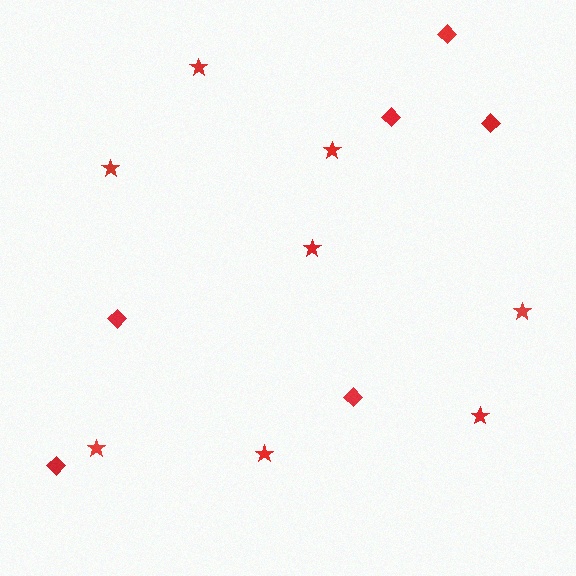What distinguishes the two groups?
There are 2 groups: one group of diamonds (6) and one group of stars (8).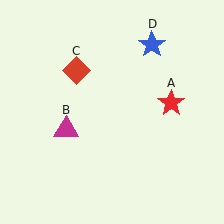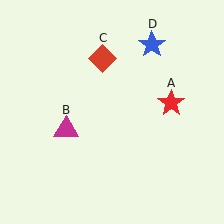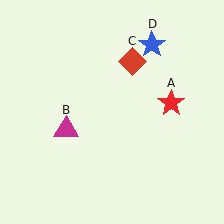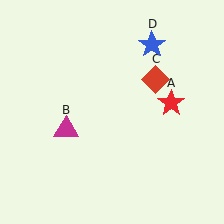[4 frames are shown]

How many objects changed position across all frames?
1 object changed position: red diamond (object C).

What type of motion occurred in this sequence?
The red diamond (object C) rotated clockwise around the center of the scene.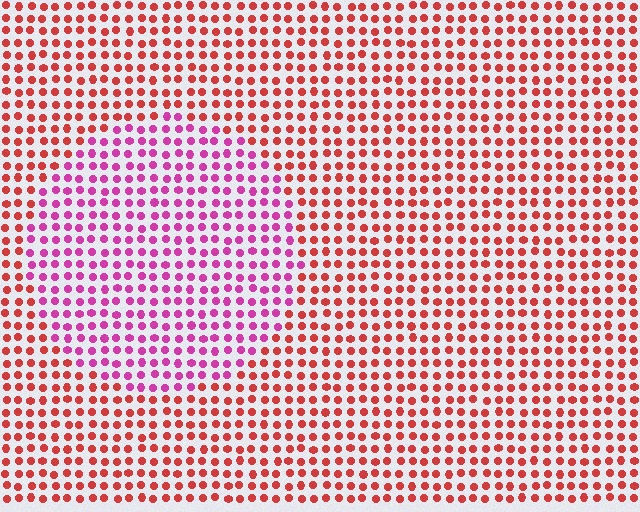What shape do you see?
I see a circle.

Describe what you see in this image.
The image is filled with small red elements in a uniform arrangement. A circle-shaped region is visible where the elements are tinted to a slightly different hue, forming a subtle color boundary.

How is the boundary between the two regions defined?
The boundary is defined purely by a slight shift in hue (about 44 degrees). Spacing, size, and orientation are identical on both sides.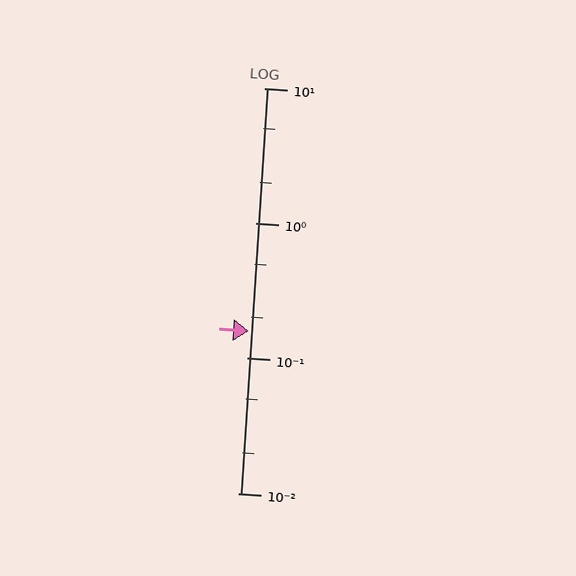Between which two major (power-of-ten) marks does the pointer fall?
The pointer is between 0.1 and 1.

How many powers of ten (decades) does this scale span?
The scale spans 3 decades, from 0.01 to 10.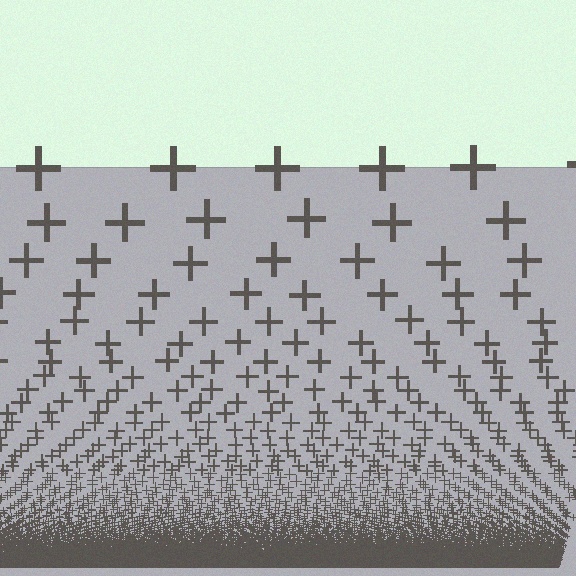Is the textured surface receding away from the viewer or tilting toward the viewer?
The surface appears to tilt toward the viewer. Texture elements get larger and sparser toward the top.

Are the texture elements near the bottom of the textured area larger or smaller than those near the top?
Smaller. The gradient is inverted — elements near the bottom are smaller and denser.